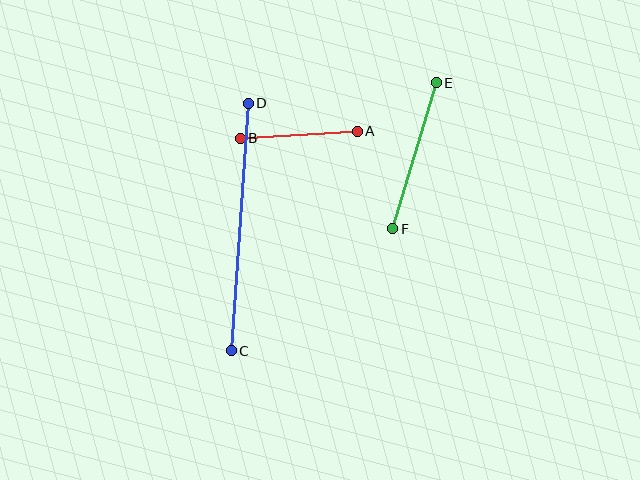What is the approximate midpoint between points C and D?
The midpoint is at approximately (240, 227) pixels.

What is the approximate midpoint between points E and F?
The midpoint is at approximately (414, 156) pixels.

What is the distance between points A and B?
The distance is approximately 117 pixels.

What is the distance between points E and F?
The distance is approximately 152 pixels.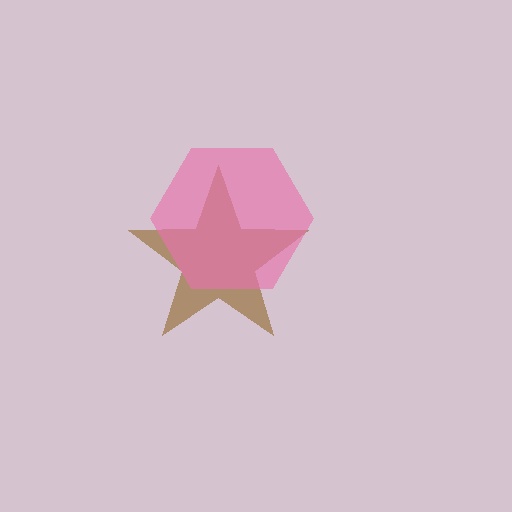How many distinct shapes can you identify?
There are 2 distinct shapes: a brown star, a pink hexagon.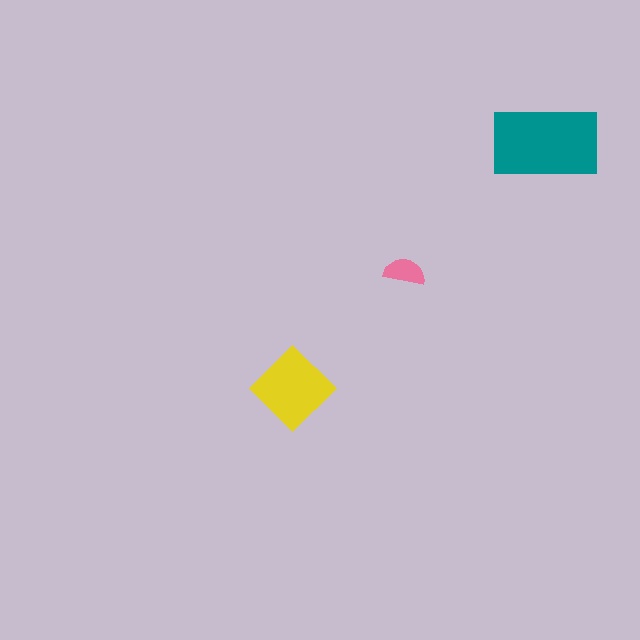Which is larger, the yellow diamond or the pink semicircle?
The yellow diamond.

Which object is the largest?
The teal rectangle.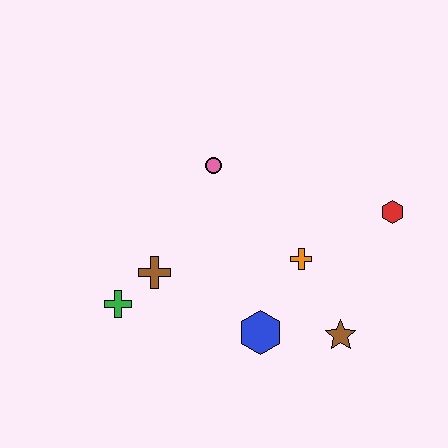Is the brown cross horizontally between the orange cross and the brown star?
No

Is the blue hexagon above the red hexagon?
No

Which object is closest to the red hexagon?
The orange cross is closest to the red hexagon.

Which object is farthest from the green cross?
The red hexagon is farthest from the green cross.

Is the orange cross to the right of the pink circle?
Yes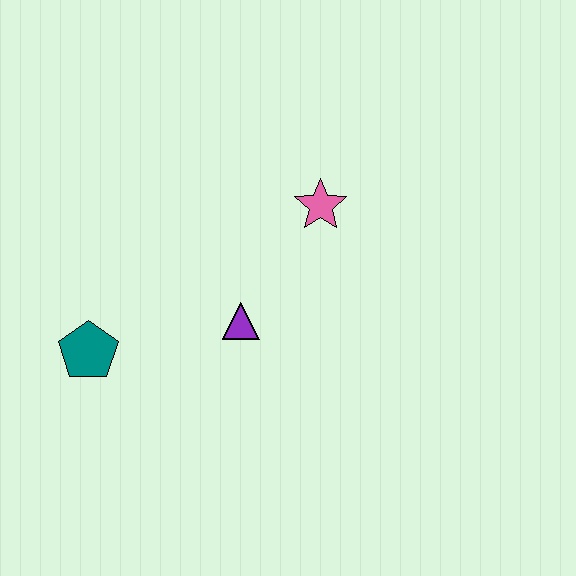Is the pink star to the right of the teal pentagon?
Yes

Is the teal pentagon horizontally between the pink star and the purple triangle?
No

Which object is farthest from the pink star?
The teal pentagon is farthest from the pink star.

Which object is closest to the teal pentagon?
The purple triangle is closest to the teal pentagon.